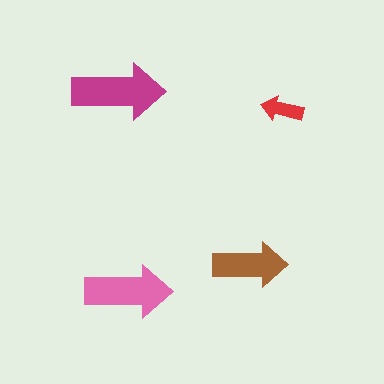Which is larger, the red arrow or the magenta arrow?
The magenta one.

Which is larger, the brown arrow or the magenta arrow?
The magenta one.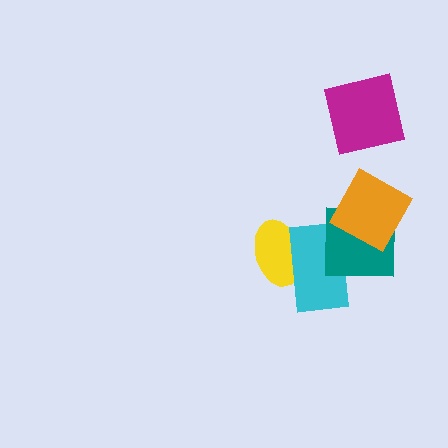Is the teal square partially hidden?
Yes, it is partially covered by another shape.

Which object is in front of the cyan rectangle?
The teal square is in front of the cyan rectangle.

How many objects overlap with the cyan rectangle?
2 objects overlap with the cyan rectangle.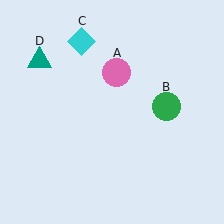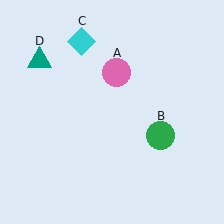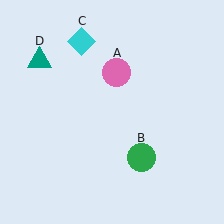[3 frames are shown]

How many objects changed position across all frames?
1 object changed position: green circle (object B).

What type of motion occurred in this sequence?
The green circle (object B) rotated clockwise around the center of the scene.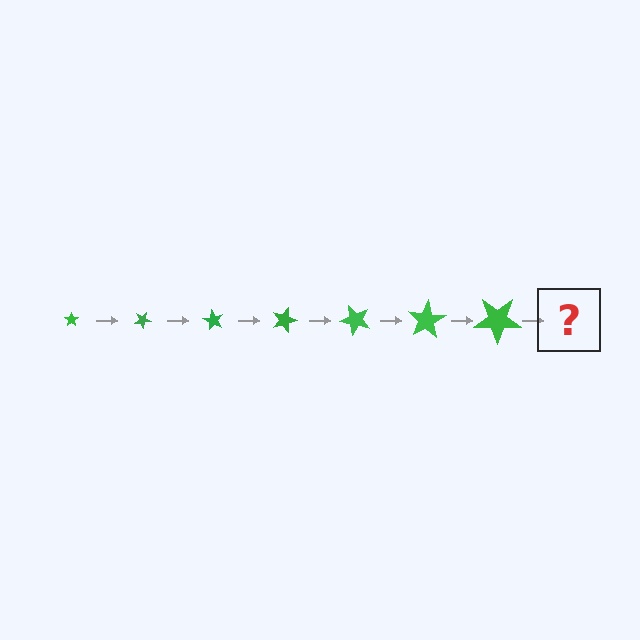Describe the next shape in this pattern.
It should be a star, larger than the previous one and rotated 210 degrees from the start.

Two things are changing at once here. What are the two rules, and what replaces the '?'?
The two rules are that the star grows larger each step and it rotates 30 degrees each step. The '?' should be a star, larger than the previous one and rotated 210 degrees from the start.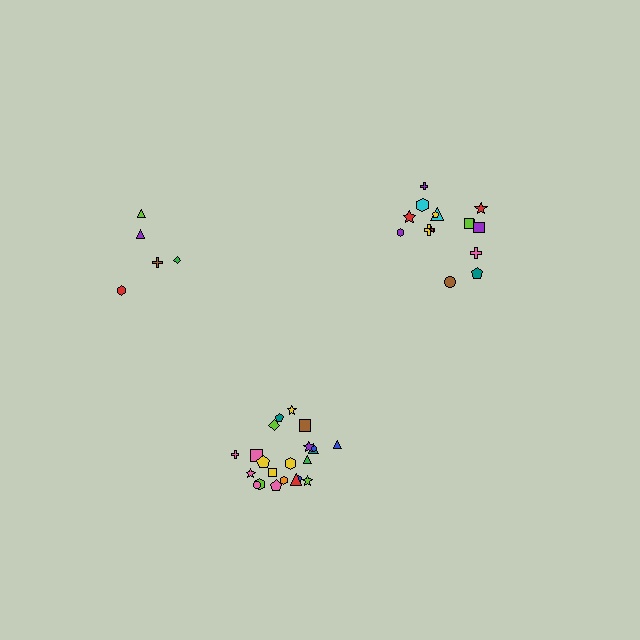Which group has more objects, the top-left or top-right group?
The top-right group.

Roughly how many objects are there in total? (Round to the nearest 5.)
Roughly 40 objects in total.